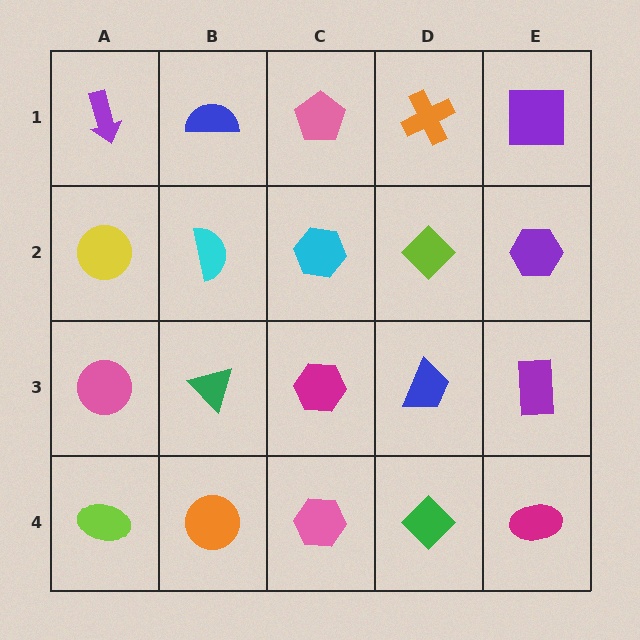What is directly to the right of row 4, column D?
A magenta ellipse.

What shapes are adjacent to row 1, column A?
A yellow circle (row 2, column A), a blue semicircle (row 1, column B).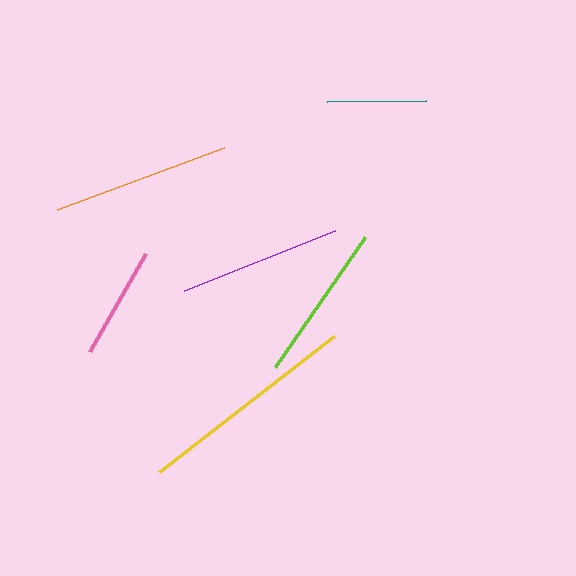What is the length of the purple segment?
The purple segment is approximately 162 pixels long.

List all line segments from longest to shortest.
From longest to shortest: yellow, orange, purple, lime, pink, teal.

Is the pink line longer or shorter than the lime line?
The lime line is longer than the pink line.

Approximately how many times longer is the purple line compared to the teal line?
The purple line is approximately 1.6 times the length of the teal line.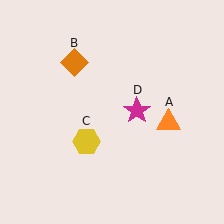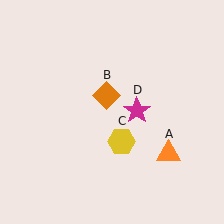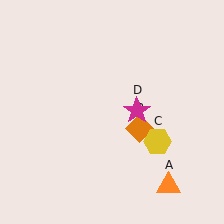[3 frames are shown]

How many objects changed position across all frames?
3 objects changed position: orange triangle (object A), orange diamond (object B), yellow hexagon (object C).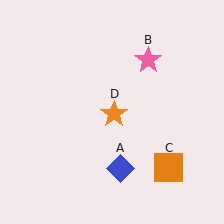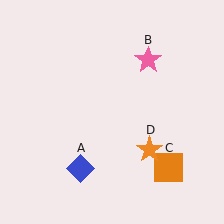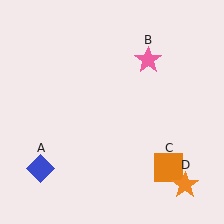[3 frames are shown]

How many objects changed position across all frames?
2 objects changed position: blue diamond (object A), orange star (object D).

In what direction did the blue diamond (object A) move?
The blue diamond (object A) moved left.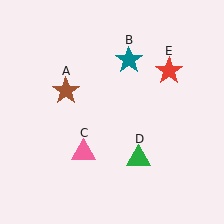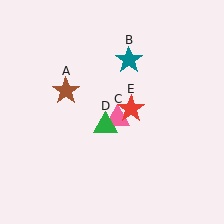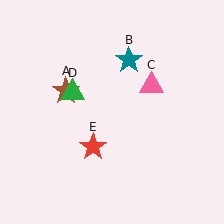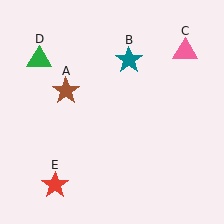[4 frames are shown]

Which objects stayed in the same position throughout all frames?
Brown star (object A) and teal star (object B) remained stationary.